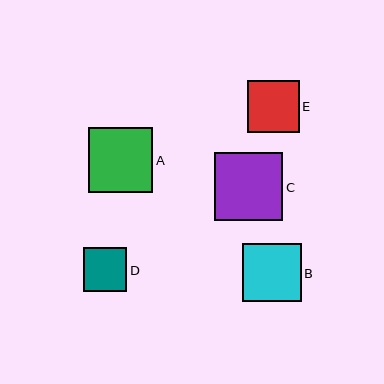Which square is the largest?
Square C is the largest with a size of approximately 68 pixels.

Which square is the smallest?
Square D is the smallest with a size of approximately 43 pixels.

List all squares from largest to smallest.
From largest to smallest: C, A, B, E, D.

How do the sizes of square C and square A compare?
Square C and square A are approximately the same size.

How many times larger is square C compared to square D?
Square C is approximately 1.6 times the size of square D.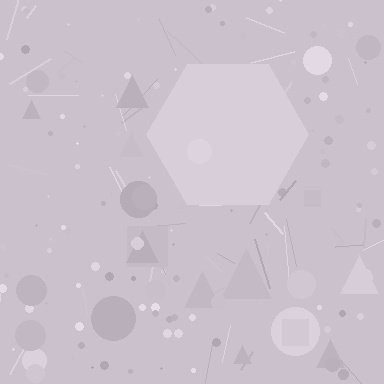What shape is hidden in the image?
A hexagon is hidden in the image.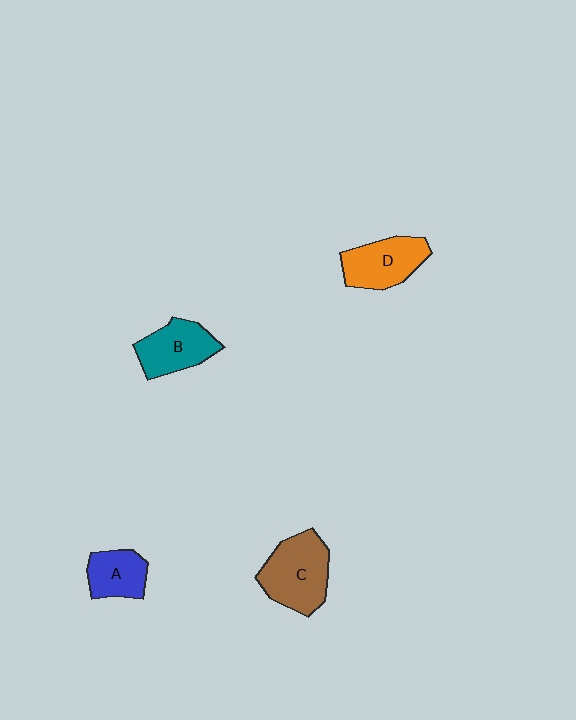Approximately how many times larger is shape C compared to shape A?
Approximately 1.7 times.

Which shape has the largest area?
Shape C (brown).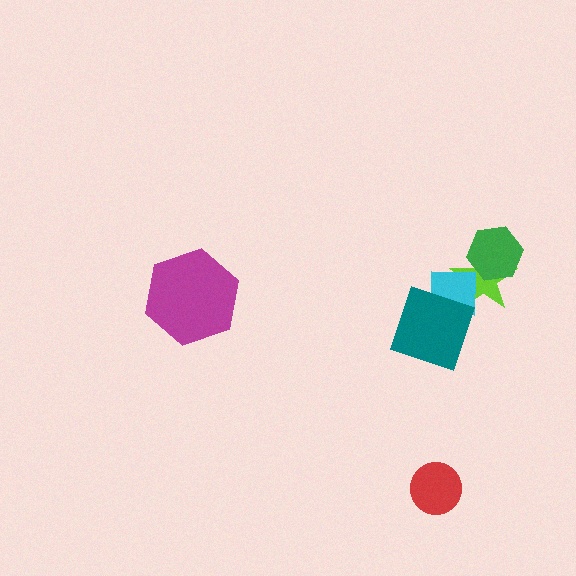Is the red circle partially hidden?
No, no other shape covers it.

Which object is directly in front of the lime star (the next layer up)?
The cyan square is directly in front of the lime star.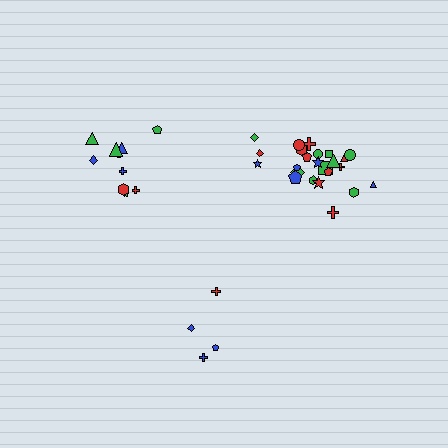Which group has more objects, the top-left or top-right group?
The top-right group.